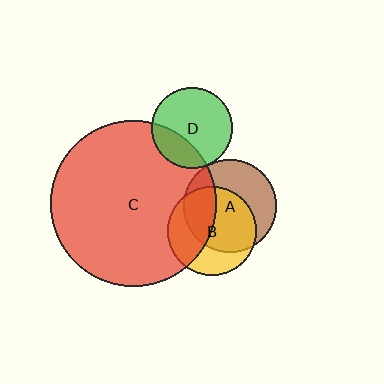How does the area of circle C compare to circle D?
Approximately 4.3 times.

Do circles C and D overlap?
Yes.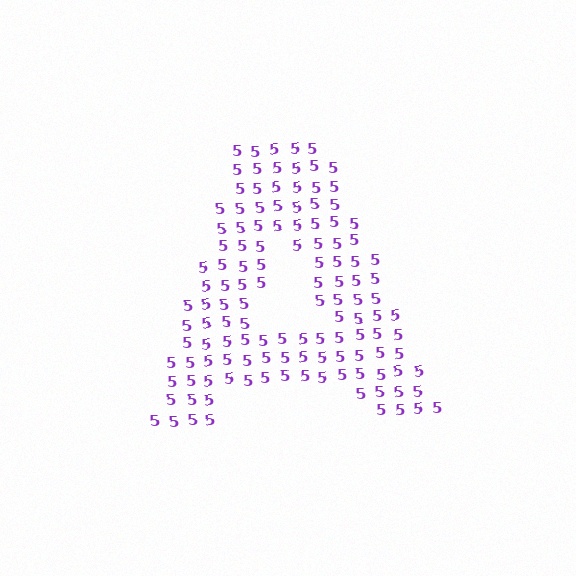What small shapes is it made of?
It is made of small digit 5's.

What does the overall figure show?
The overall figure shows the letter A.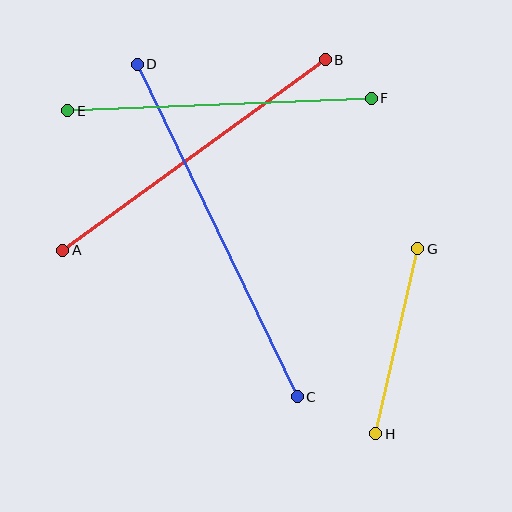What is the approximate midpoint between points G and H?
The midpoint is at approximately (397, 341) pixels.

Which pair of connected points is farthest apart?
Points C and D are farthest apart.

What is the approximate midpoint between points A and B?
The midpoint is at approximately (194, 155) pixels.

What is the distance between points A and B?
The distance is approximately 324 pixels.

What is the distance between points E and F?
The distance is approximately 304 pixels.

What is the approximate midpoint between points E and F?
The midpoint is at approximately (219, 104) pixels.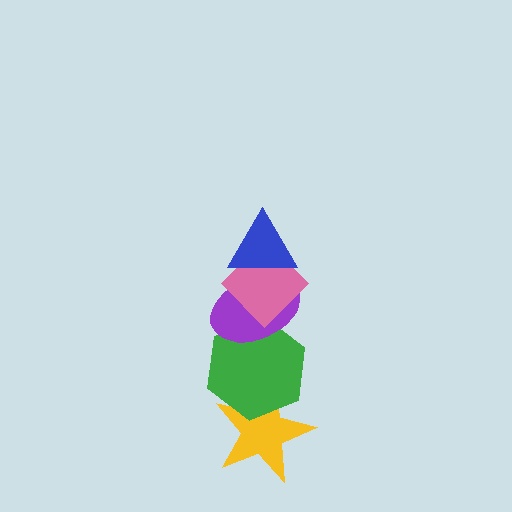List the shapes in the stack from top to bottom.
From top to bottom: the blue triangle, the pink diamond, the purple ellipse, the green hexagon, the yellow star.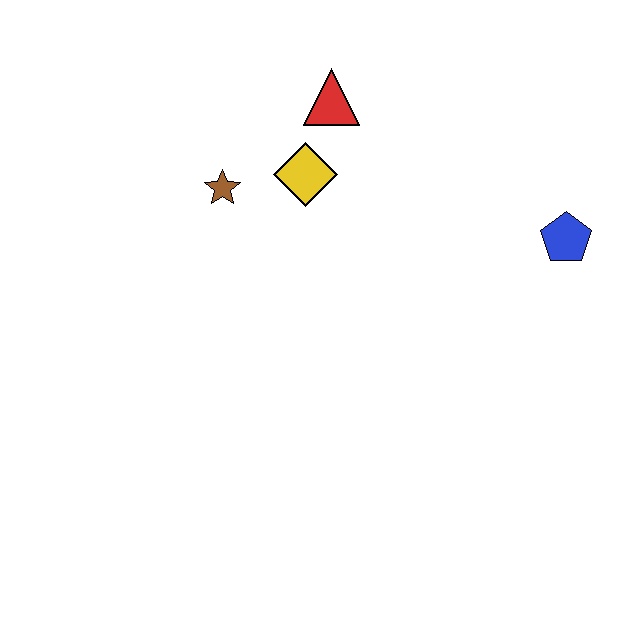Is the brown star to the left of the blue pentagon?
Yes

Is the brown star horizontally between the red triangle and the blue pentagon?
No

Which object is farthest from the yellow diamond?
The blue pentagon is farthest from the yellow diamond.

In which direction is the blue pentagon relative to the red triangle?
The blue pentagon is to the right of the red triangle.